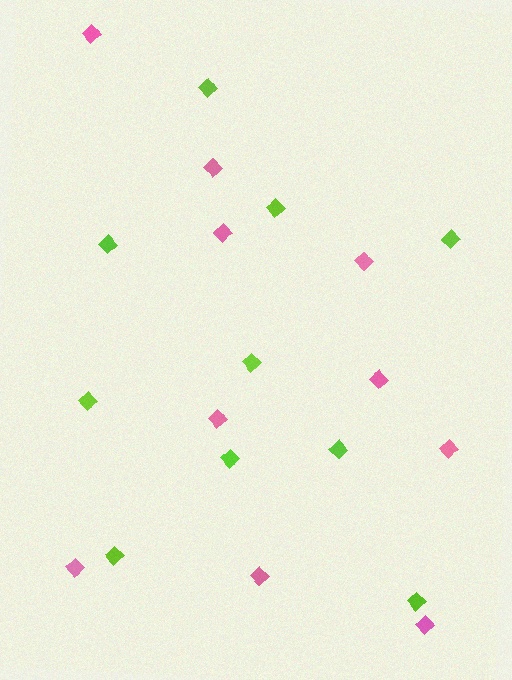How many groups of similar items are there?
There are 2 groups: one group of pink diamonds (10) and one group of lime diamonds (10).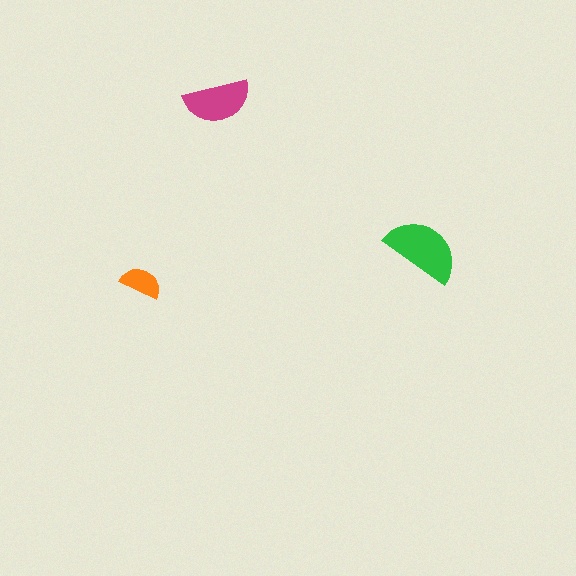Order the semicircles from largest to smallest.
the green one, the magenta one, the orange one.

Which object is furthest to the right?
The green semicircle is rightmost.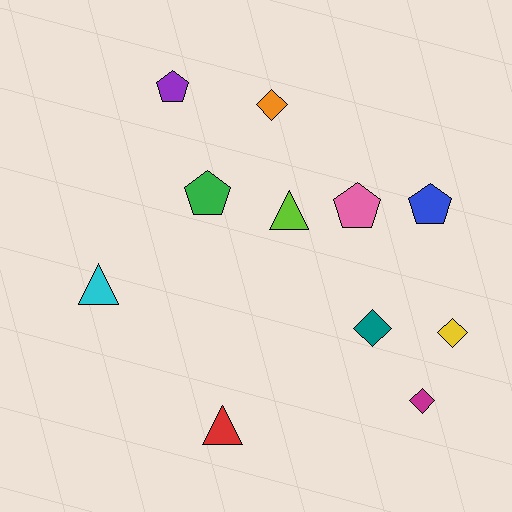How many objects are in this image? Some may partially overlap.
There are 11 objects.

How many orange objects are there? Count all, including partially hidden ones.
There is 1 orange object.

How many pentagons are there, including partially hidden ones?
There are 4 pentagons.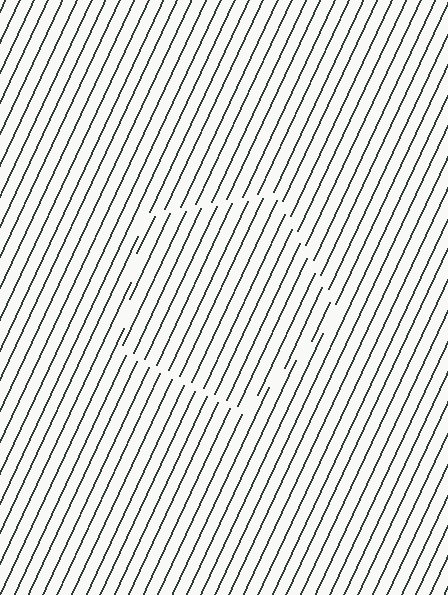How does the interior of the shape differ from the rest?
The interior of the shape contains the same grating, shifted by half a period — the contour is defined by the phase discontinuity where line-ends from the inner and outer gratings abut.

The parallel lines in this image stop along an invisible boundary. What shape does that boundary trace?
An illusory pentagon. The interior of the shape contains the same grating, shifted by half a period — the contour is defined by the phase discontinuity where line-ends from the inner and outer gratings abut.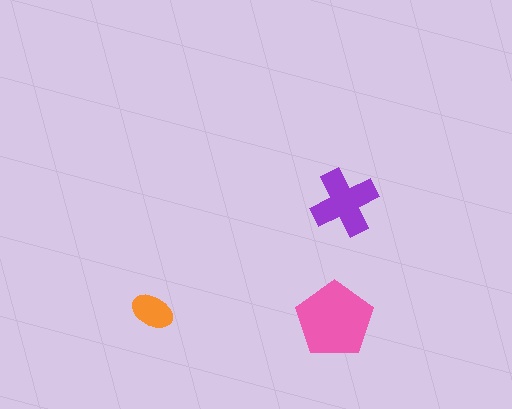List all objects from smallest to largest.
The orange ellipse, the purple cross, the pink pentagon.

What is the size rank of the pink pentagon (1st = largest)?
1st.